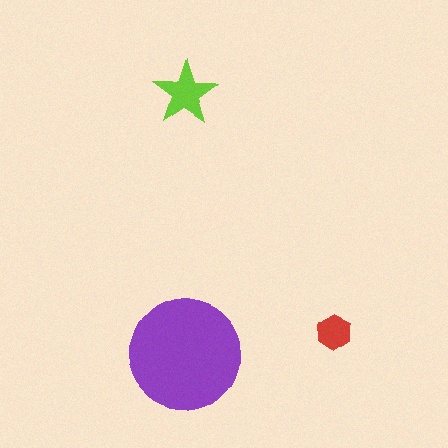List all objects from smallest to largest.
The red hexagon, the lime star, the purple circle.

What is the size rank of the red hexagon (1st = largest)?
3rd.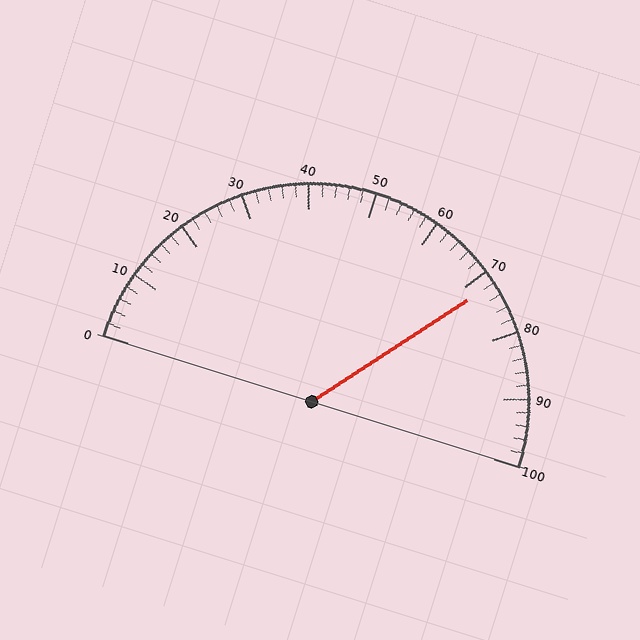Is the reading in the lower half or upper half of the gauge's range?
The reading is in the upper half of the range (0 to 100).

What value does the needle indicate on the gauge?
The needle indicates approximately 72.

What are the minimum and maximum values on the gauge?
The gauge ranges from 0 to 100.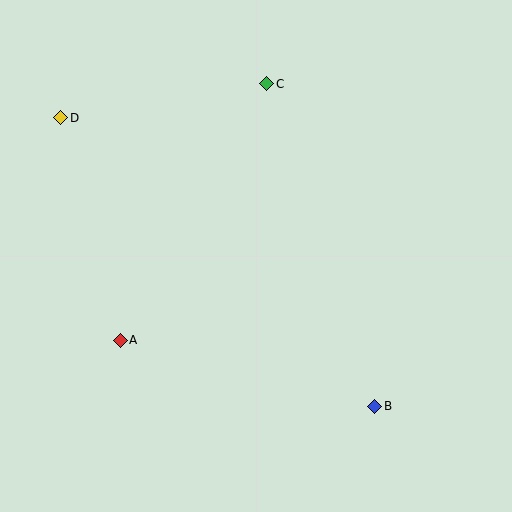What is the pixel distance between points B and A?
The distance between B and A is 263 pixels.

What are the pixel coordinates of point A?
Point A is at (120, 340).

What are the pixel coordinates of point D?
Point D is at (61, 118).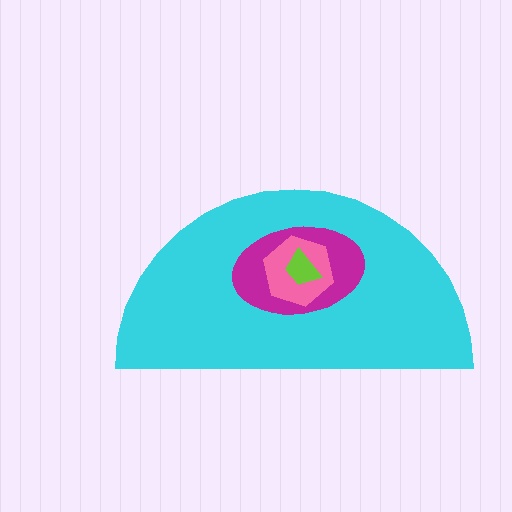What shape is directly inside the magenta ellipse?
The pink hexagon.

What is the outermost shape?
The cyan semicircle.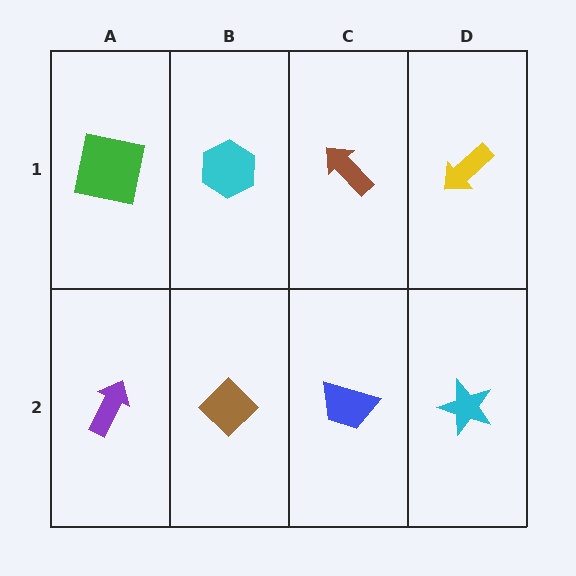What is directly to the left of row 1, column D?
A brown arrow.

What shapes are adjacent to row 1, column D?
A cyan star (row 2, column D), a brown arrow (row 1, column C).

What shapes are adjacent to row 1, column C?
A blue trapezoid (row 2, column C), a cyan hexagon (row 1, column B), a yellow arrow (row 1, column D).